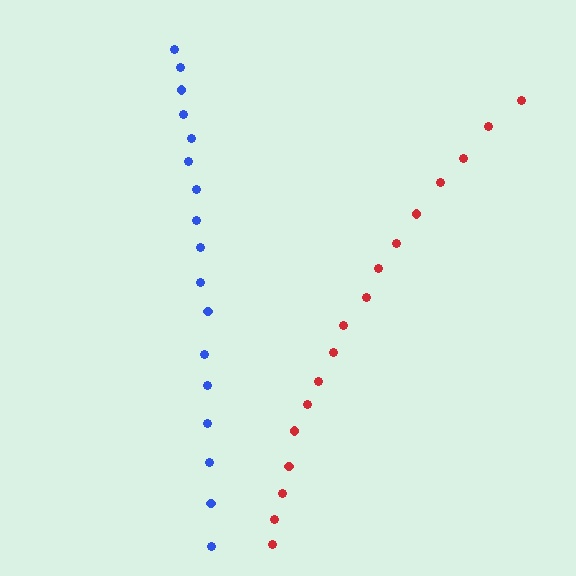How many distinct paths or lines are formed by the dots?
There are 2 distinct paths.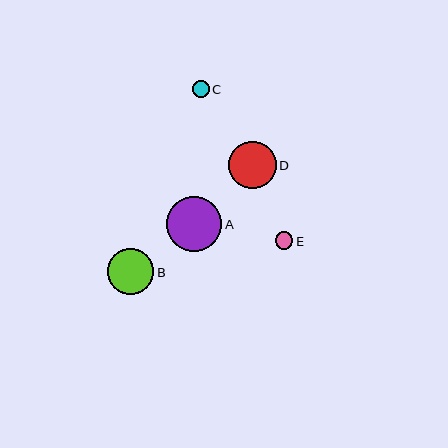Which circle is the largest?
Circle A is the largest with a size of approximately 55 pixels.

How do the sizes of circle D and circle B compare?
Circle D and circle B are approximately the same size.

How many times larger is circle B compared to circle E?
Circle B is approximately 2.7 times the size of circle E.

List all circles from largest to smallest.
From largest to smallest: A, D, B, E, C.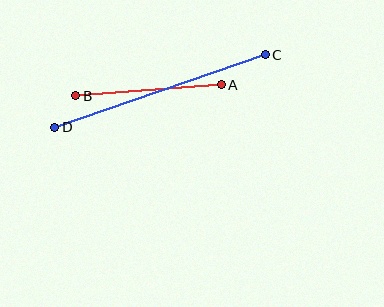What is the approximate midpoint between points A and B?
The midpoint is at approximately (148, 90) pixels.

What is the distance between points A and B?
The distance is approximately 146 pixels.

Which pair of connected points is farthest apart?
Points C and D are farthest apart.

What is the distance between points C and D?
The distance is approximately 223 pixels.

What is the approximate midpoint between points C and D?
The midpoint is at approximately (160, 91) pixels.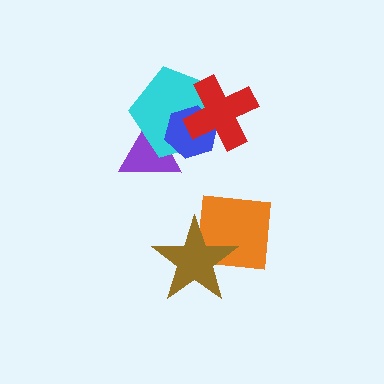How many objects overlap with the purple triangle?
2 objects overlap with the purple triangle.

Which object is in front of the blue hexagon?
The red cross is in front of the blue hexagon.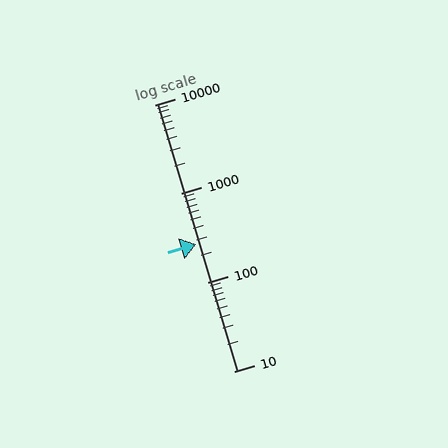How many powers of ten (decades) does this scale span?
The scale spans 3 decades, from 10 to 10000.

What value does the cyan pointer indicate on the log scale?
The pointer indicates approximately 270.